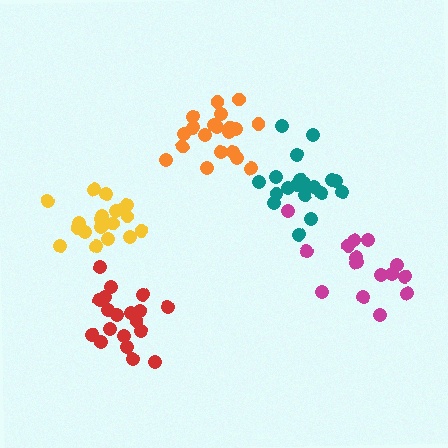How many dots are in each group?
Group 1: 20 dots, Group 2: 20 dots, Group 3: 19 dots, Group 4: 20 dots, Group 5: 16 dots (95 total).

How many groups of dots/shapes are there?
There are 5 groups.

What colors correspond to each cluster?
The clusters are colored: teal, yellow, red, orange, magenta.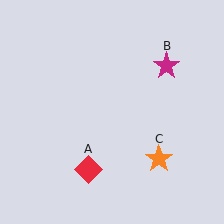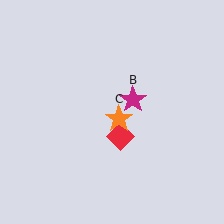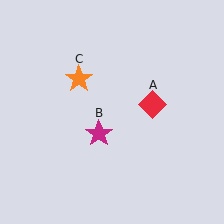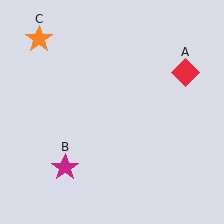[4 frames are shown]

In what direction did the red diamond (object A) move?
The red diamond (object A) moved up and to the right.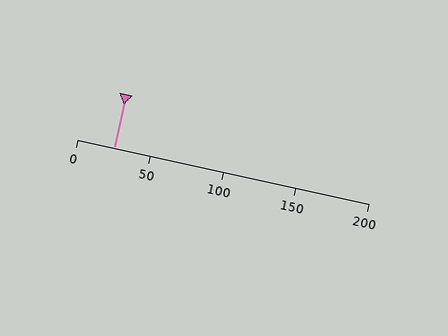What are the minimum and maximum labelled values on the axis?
The axis runs from 0 to 200.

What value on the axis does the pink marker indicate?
The marker indicates approximately 25.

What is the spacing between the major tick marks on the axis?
The major ticks are spaced 50 apart.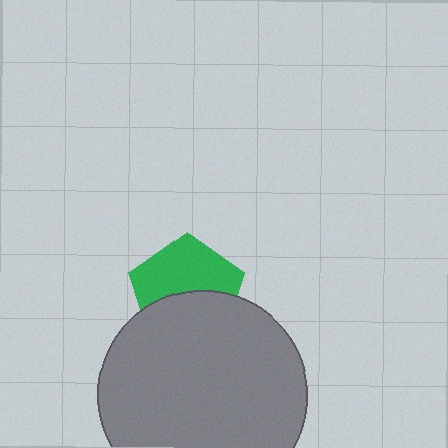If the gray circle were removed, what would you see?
You would see the complete green pentagon.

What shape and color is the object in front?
The object in front is a gray circle.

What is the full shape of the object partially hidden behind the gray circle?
The partially hidden object is a green pentagon.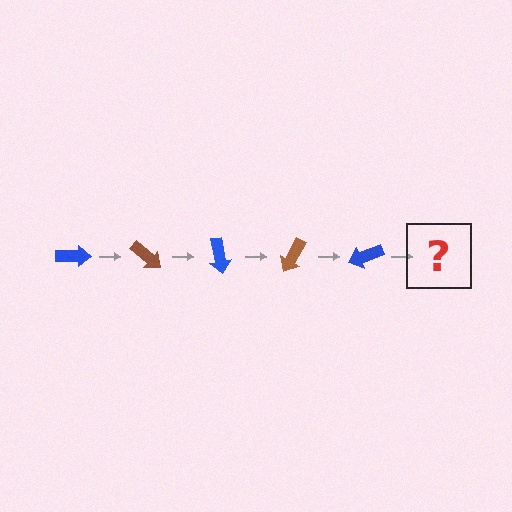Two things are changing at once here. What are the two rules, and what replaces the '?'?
The two rules are that it rotates 40 degrees each step and the color cycles through blue and brown. The '?' should be a brown arrow, rotated 200 degrees from the start.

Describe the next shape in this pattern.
It should be a brown arrow, rotated 200 degrees from the start.